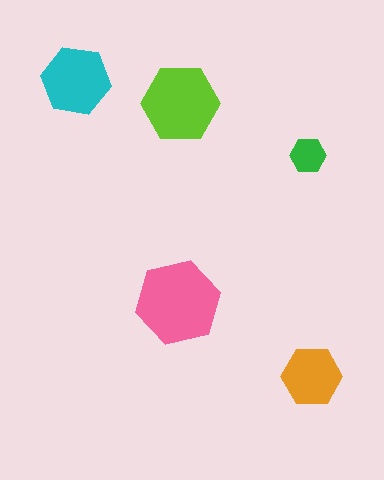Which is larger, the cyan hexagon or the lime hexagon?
The lime one.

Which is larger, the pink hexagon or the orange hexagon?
The pink one.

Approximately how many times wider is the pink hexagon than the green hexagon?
About 2.5 times wider.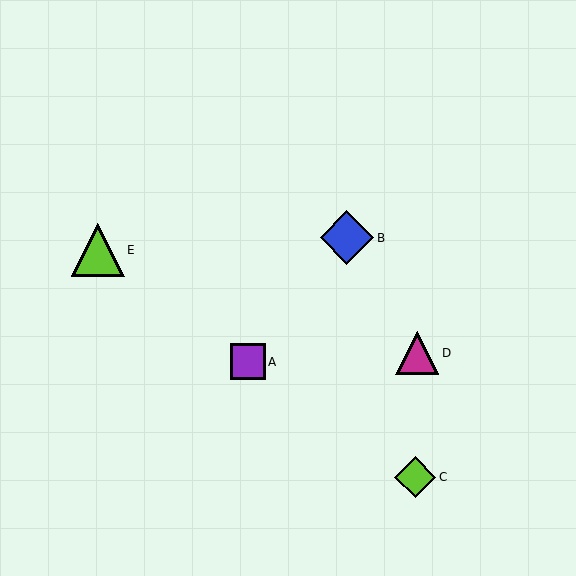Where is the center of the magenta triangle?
The center of the magenta triangle is at (417, 353).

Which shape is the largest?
The blue diamond (labeled B) is the largest.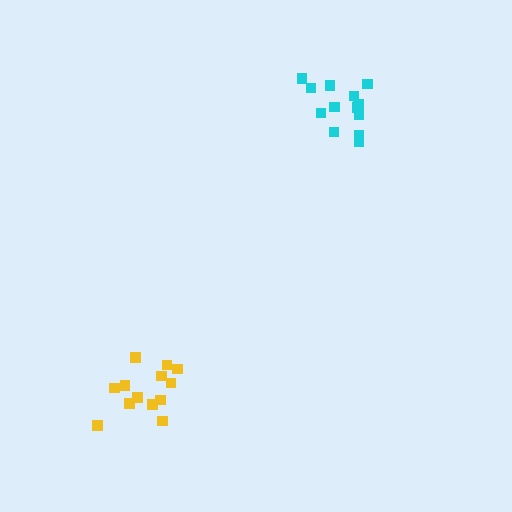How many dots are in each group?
Group 1: 13 dots, Group 2: 13 dots (26 total).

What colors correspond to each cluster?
The clusters are colored: yellow, cyan.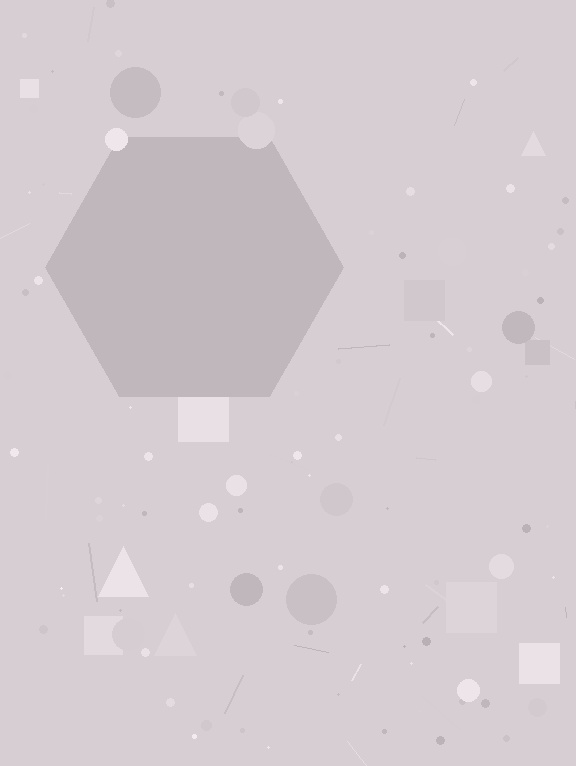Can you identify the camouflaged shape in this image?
The camouflaged shape is a hexagon.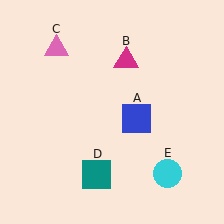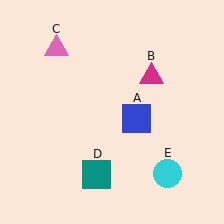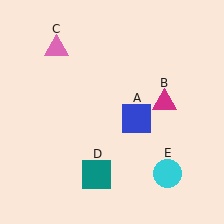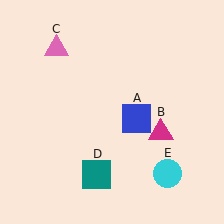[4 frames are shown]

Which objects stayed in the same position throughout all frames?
Blue square (object A) and pink triangle (object C) and teal square (object D) and cyan circle (object E) remained stationary.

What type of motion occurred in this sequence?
The magenta triangle (object B) rotated clockwise around the center of the scene.